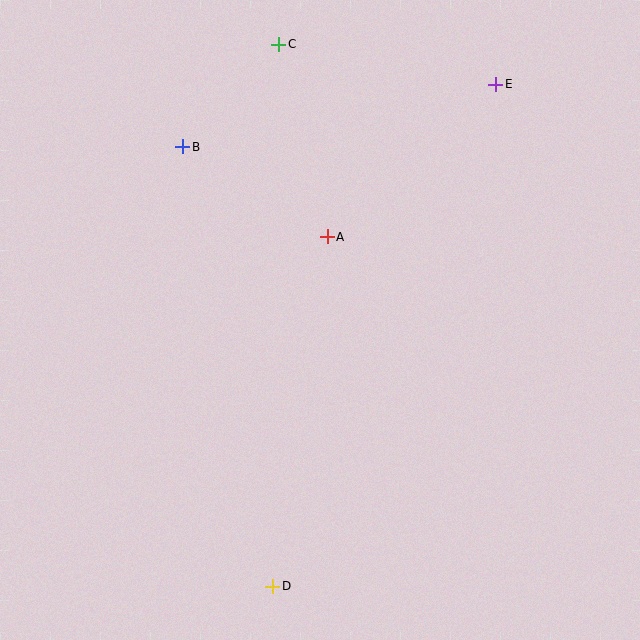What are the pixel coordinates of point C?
Point C is at (278, 44).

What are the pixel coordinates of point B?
Point B is at (183, 147).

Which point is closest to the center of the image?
Point A at (327, 237) is closest to the center.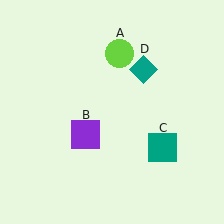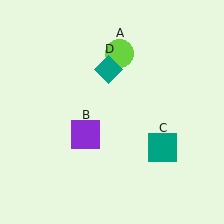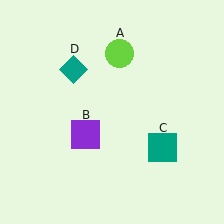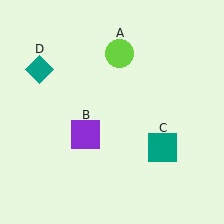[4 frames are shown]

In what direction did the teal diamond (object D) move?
The teal diamond (object D) moved left.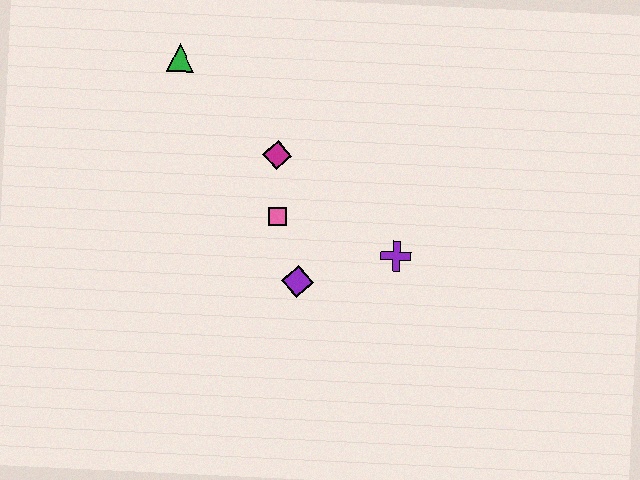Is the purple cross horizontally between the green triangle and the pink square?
No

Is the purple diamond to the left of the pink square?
No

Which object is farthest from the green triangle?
The purple cross is farthest from the green triangle.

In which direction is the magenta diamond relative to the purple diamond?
The magenta diamond is above the purple diamond.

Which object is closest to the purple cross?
The purple diamond is closest to the purple cross.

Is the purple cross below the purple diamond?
No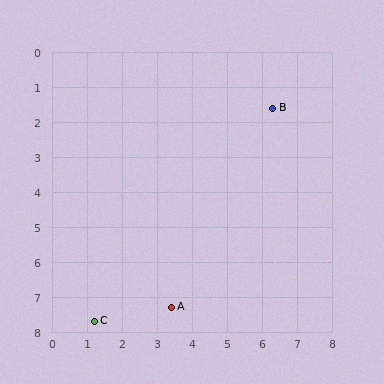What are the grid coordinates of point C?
Point C is at approximately (1.2, 7.7).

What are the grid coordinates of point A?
Point A is at approximately (3.4, 7.3).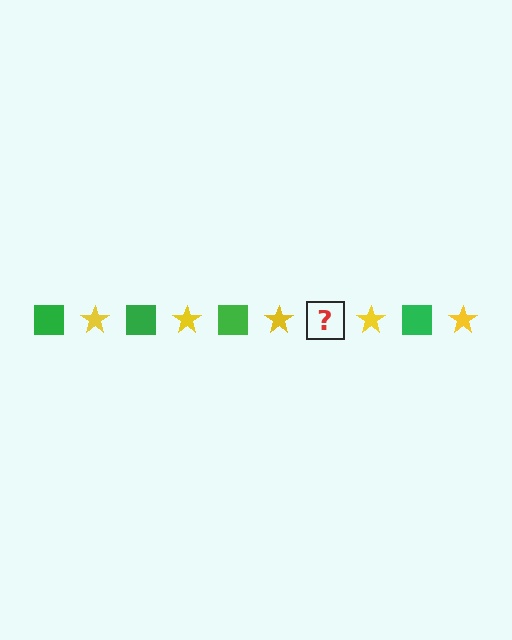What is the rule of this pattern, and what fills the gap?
The rule is that the pattern alternates between green square and yellow star. The gap should be filled with a green square.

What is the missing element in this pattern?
The missing element is a green square.